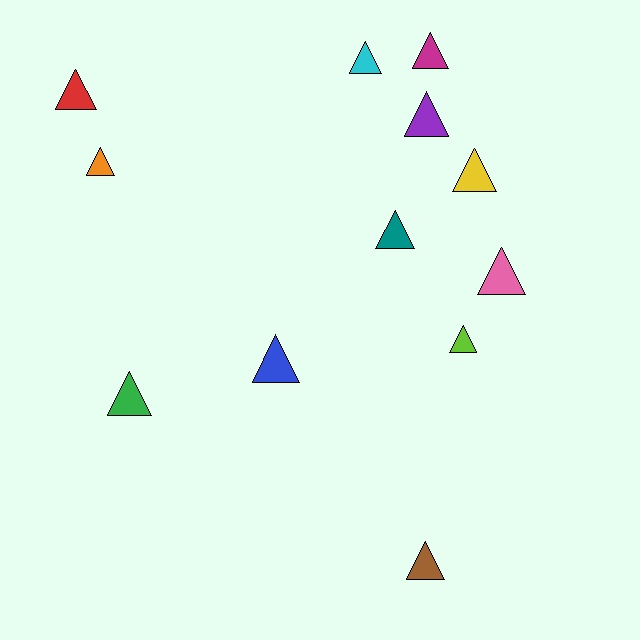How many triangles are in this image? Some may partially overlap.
There are 12 triangles.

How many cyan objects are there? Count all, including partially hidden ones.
There is 1 cyan object.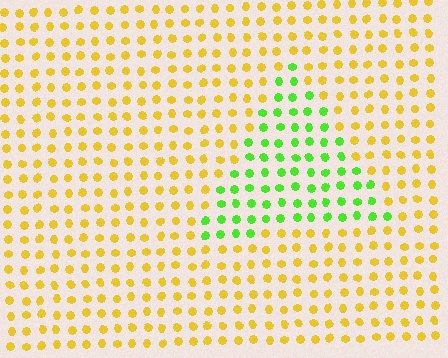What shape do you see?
I see a triangle.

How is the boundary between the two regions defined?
The boundary is defined purely by a slight shift in hue (about 61 degrees). Spacing, size, and orientation are identical on both sides.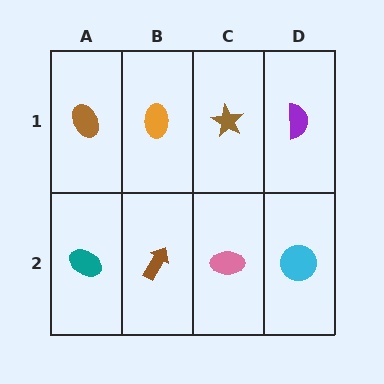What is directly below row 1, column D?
A cyan circle.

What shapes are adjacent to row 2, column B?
An orange ellipse (row 1, column B), a teal ellipse (row 2, column A), a pink ellipse (row 2, column C).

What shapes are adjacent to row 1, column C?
A pink ellipse (row 2, column C), an orange ellipse (row 1, column B), a purple semicircle (row 1, column D).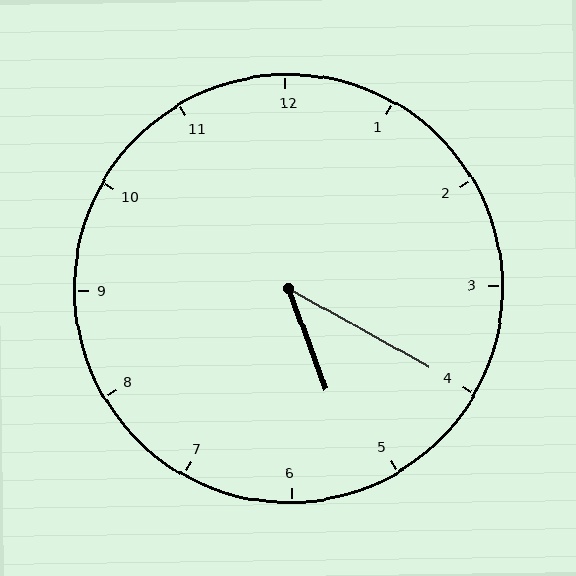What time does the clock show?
5:20.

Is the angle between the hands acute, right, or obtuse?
It is acute.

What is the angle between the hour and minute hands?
Approximately 40 degrees.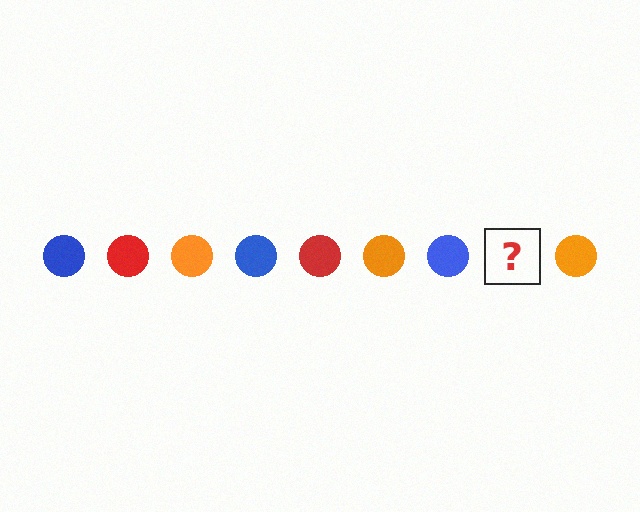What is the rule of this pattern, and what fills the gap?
The rule is that the pattern cycles through blue, red, orange circles. The gap should be filled with a red circle.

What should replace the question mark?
The question mark should be replaced with a red circle.